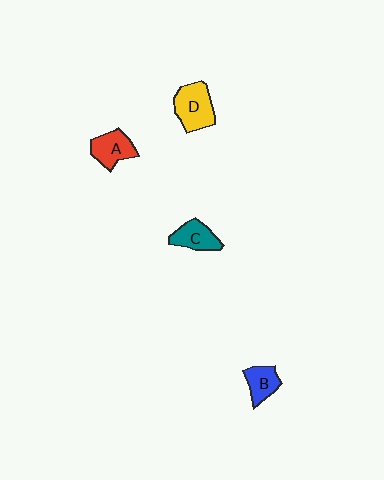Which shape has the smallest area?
Shape B (blue).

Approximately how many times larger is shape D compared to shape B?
Approximately 1.6 times.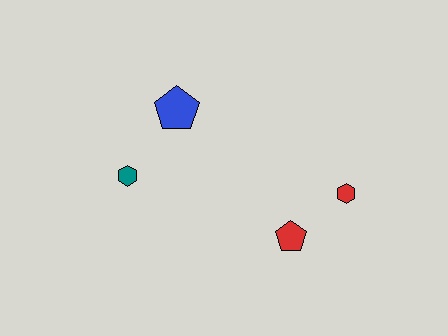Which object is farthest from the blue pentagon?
The red hexagon is farthest from the blue pentagon.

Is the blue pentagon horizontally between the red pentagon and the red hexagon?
No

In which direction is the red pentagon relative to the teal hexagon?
The red pentagon is to the right of the teal hexagon.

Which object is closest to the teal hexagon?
The blue pentagon is closest to the teal hexagon.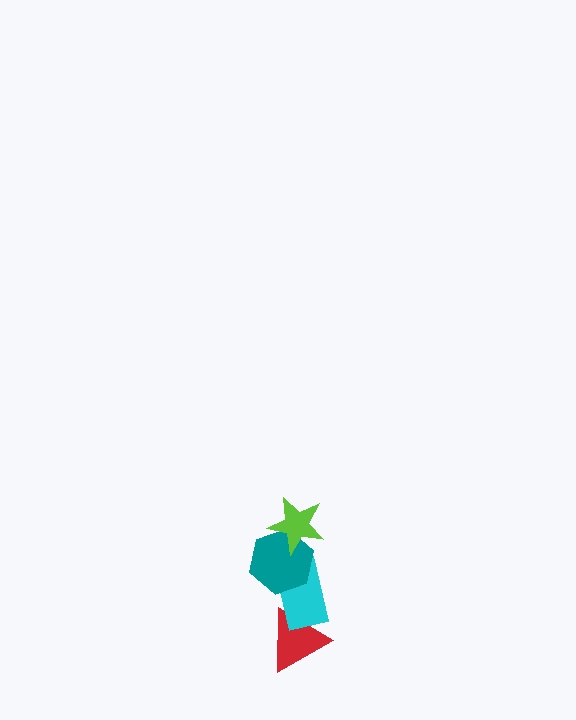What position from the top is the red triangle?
The red triangle is 4th from the top.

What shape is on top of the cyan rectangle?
The teal hexagon is on top of the cyan rectangle.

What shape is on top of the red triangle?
The cyan rectangle is on top of the red triangle.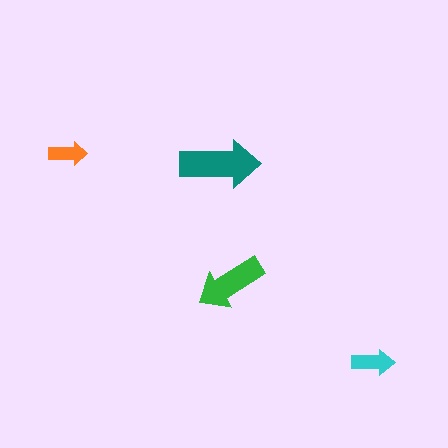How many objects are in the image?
There are 4 objects in the image.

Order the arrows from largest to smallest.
the teal one, the green one, the cyan one, the orange one.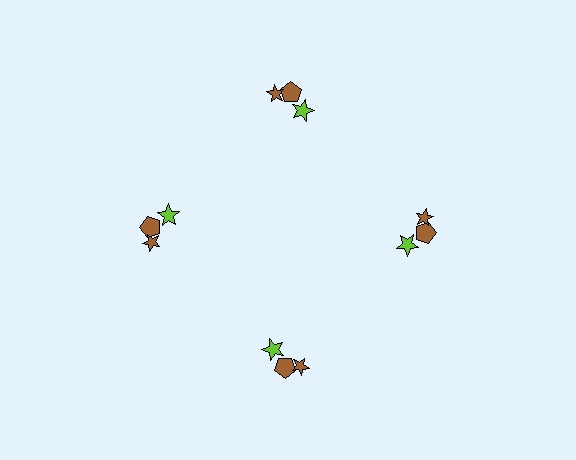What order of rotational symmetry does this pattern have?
This pattern has 4-fold rotational symmetry.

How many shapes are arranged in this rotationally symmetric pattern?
There are 12 shapes, arranged in 4 groups of 3.